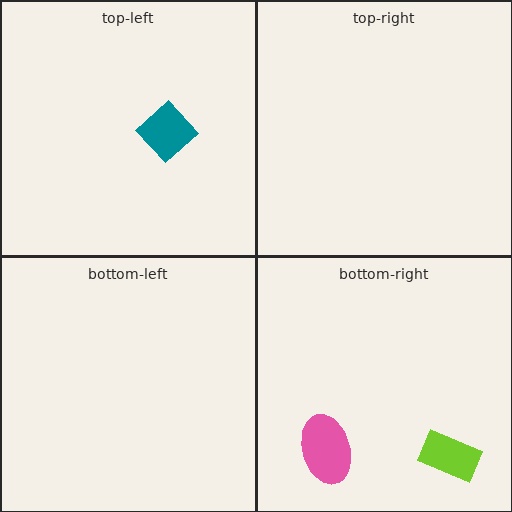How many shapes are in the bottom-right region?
2.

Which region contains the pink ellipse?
The bottom-right region.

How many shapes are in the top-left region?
1.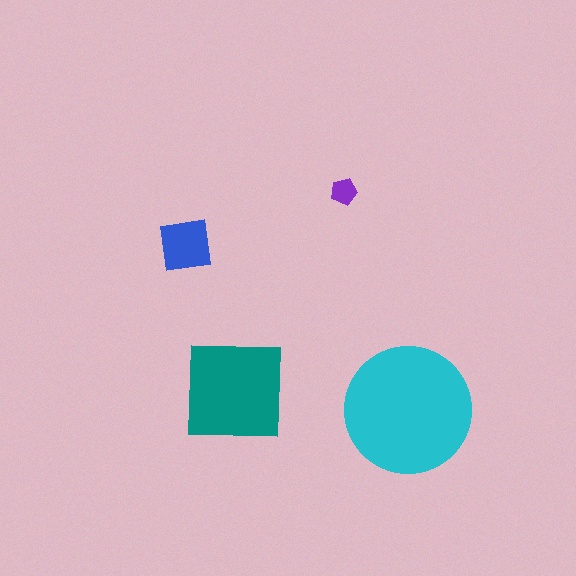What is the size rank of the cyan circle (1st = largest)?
1st.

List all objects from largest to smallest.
The cyan circle, the teal square, the blue square, the purple pentagon.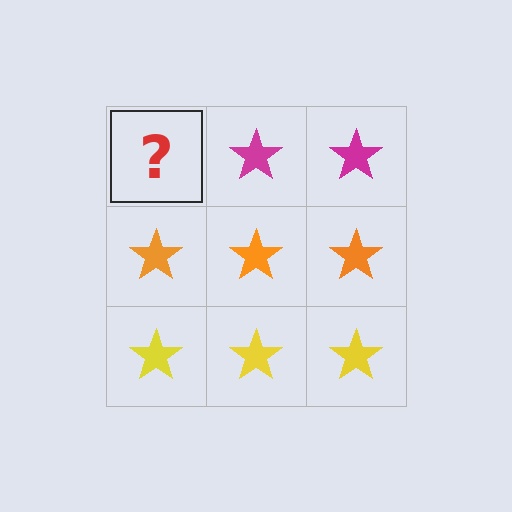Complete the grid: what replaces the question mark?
The question mark should be replaced with a magenta star.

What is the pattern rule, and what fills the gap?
The rule is that each row has a consistent color. The gap should be filled with a magenta star.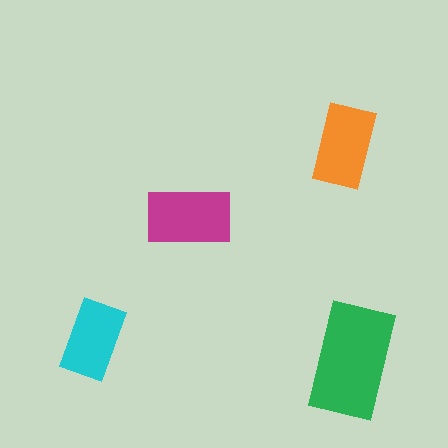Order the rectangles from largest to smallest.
the green one, the magenta one, the orange one, the cyan one.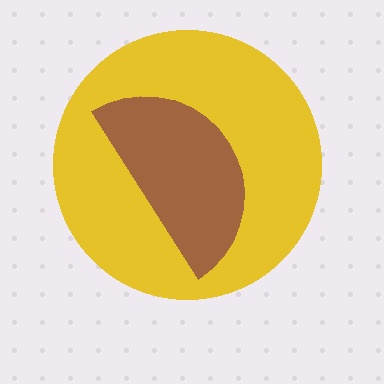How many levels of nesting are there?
2.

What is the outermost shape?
The yellow circle.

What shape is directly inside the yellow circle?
The brown semicircle.